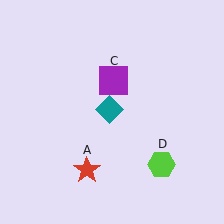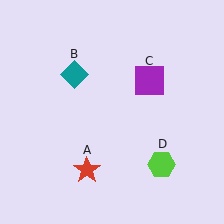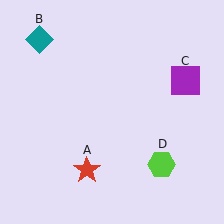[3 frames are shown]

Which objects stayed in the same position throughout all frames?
Red star (object A) and lime hexagon (object D) remained stationary.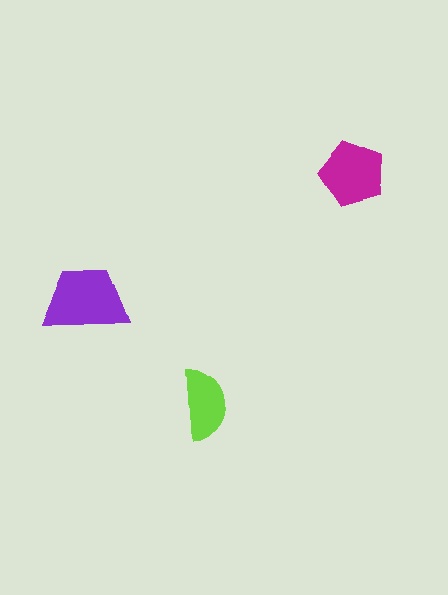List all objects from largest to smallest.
The purple trapezoid, the magenta pentagon, the lime semicircle.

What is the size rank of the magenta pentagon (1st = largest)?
2nd.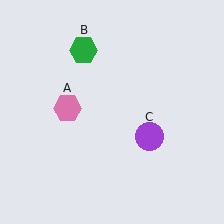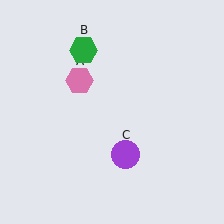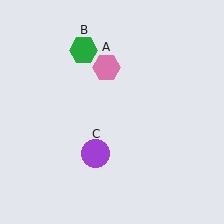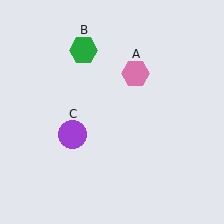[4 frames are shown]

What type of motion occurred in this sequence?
The pink hexagon (object A), purple circle (object C) rotated clockwise around the center of the scene.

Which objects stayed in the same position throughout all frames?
Green hexagon (object B) remained stationary.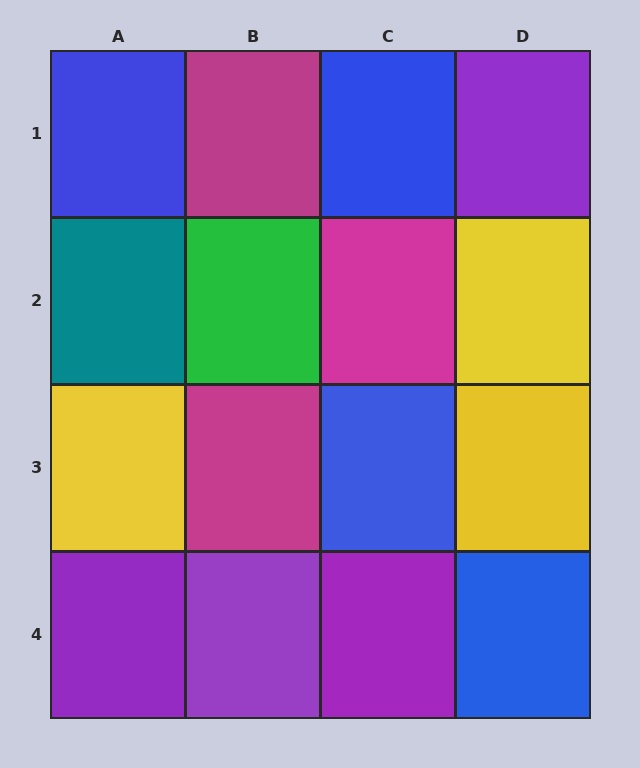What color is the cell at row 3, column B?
Magenta.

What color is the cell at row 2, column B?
Green.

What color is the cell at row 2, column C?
Magenta.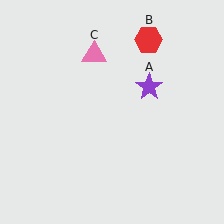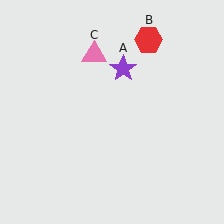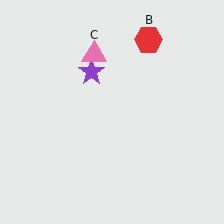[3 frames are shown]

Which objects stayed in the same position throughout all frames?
Red hexagon (object B) and pink triangle (object C) remained stationary.